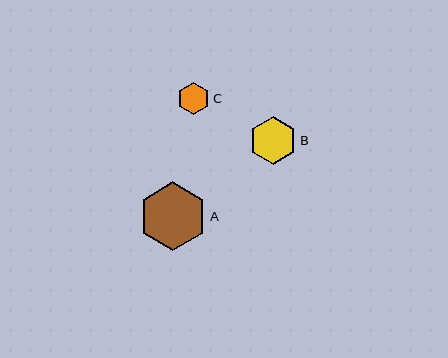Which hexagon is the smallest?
Hexagon C is the smallest with a size of approximately 32 pixels.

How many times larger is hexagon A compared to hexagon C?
Hexagon A is approximately 2.1 times the size of hexagon C.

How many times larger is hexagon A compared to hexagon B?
Hexagon A is approximately 1.4 times the size of hexagon B.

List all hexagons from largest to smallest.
From largest to smallest: A, B, C.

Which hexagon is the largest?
Hexagon A is the largest with a size of approximately 69 pixels.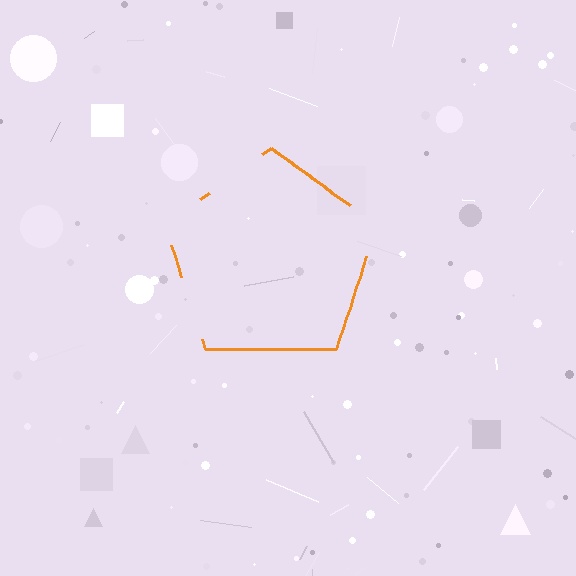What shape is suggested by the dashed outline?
The dashed outline suggests a pentagon.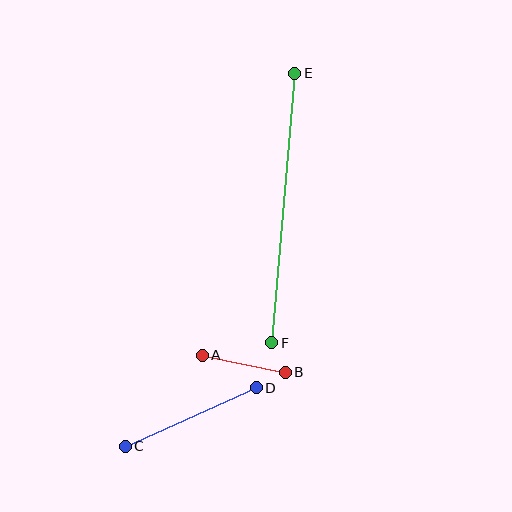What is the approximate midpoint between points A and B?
The midpoint is at approximately (244, 364) pixels.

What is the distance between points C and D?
The distance is approximately 143 pixels.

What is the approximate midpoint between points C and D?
The midpoint is at approximately (191, 417) pixels.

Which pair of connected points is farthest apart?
Points E and F are farthest apart.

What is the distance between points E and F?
The distance is approximately 271 pixels.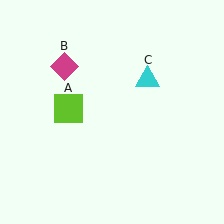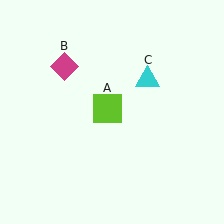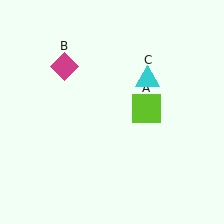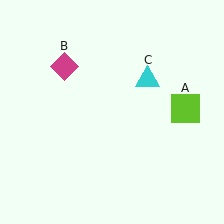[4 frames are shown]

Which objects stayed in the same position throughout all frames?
Magenta diamond (object B) and cyan triangle (object C) remained stationary.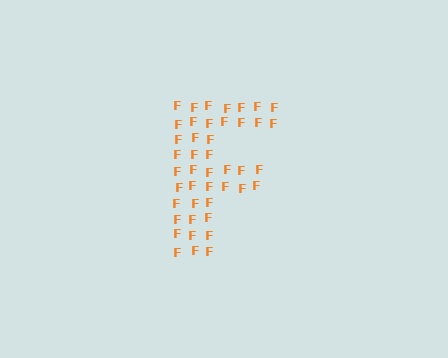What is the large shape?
The large shape is the letter F.